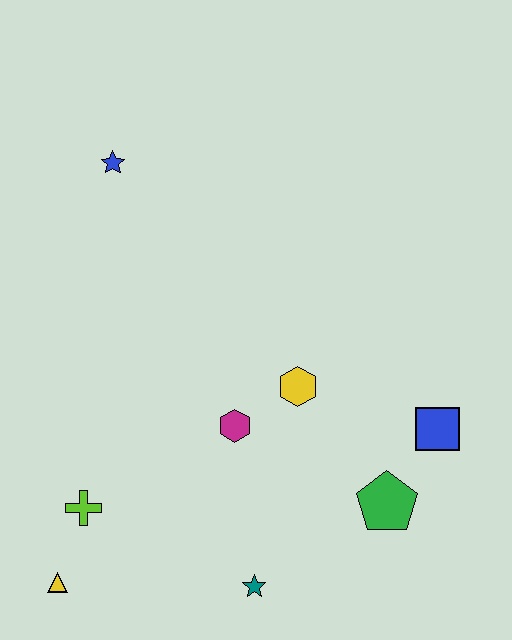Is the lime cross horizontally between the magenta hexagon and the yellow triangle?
Yes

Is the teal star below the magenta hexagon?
Yes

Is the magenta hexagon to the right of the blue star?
Yes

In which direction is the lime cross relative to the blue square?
The lime cross is to the left of the blue square.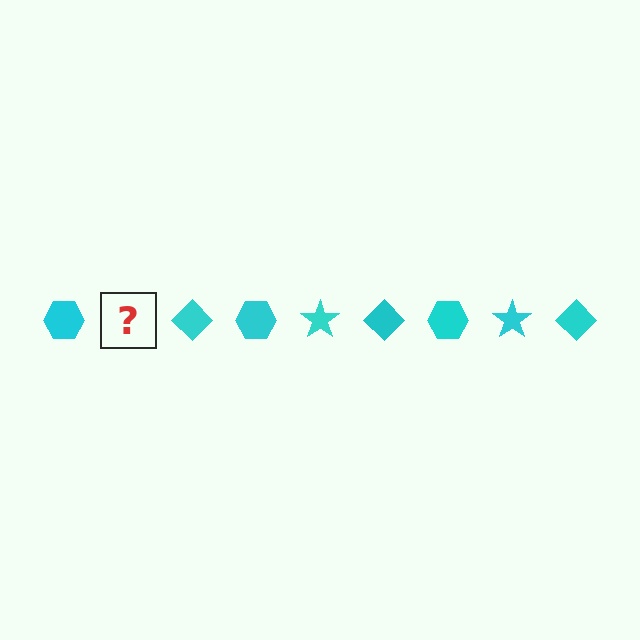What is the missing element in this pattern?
The missing element is a cyan star.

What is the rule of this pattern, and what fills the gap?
The rule is that the pattern cycles through hexagon, star, diamond shapes in cyan. The gap should be filled with a cyan star.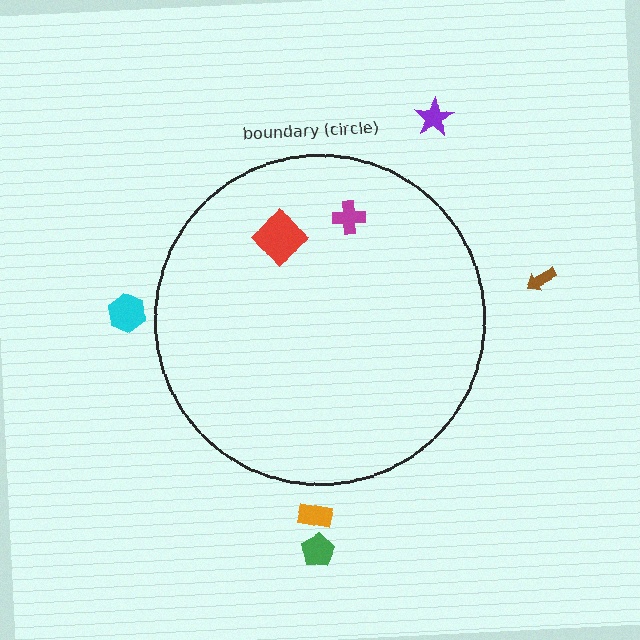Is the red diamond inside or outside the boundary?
Inside.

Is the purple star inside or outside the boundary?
Outside.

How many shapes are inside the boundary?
2 inside, 5 outside.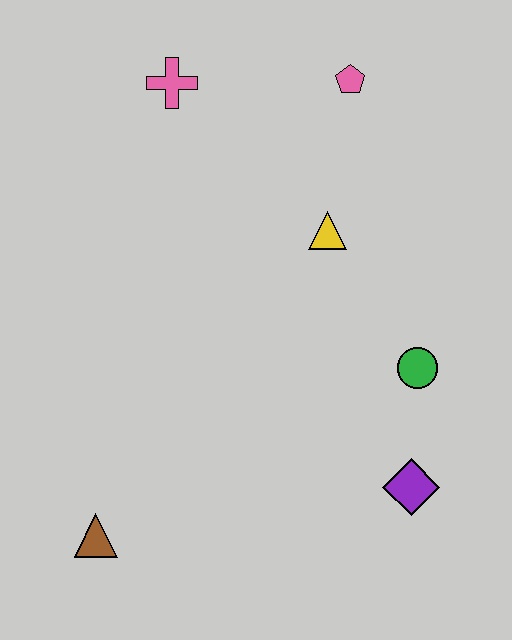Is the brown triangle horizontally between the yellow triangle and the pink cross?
No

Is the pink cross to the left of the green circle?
Yes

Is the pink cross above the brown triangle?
Yes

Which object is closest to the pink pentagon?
The yellow triangle is closest to the pink pentagon.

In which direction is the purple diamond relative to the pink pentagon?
The purple diamond is below the pink pentagon.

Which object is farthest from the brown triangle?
The pink pentagon is farthest from the brown triangle.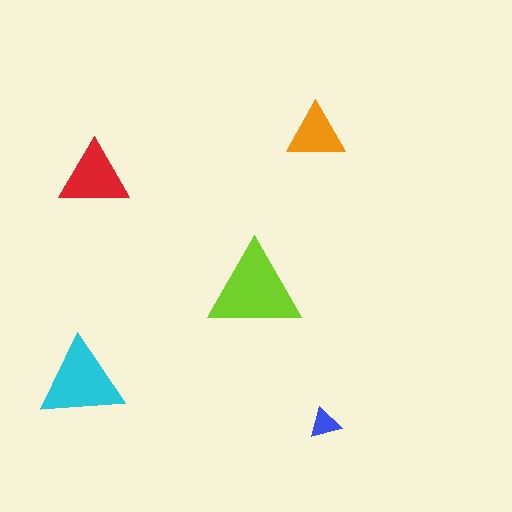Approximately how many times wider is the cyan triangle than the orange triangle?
About 1.5 times wider.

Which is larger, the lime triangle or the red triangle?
The lime one.